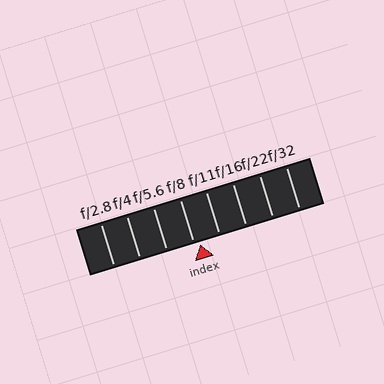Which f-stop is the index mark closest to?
The index mark is closest to f/8.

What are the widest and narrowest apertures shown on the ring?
The widest aperture shown is f/2.8 and the narrowest is f/32.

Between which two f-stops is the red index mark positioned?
The index mark is between f/8 and f/11.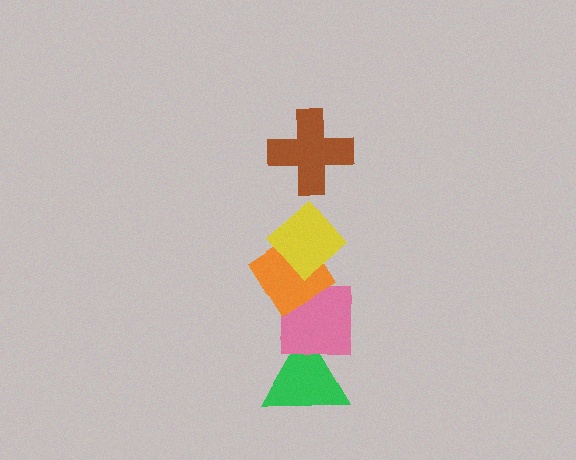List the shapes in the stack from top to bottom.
From top to bottom: the brown cross, the yellow diamond, the orange diamond, the pink square, the green triangle.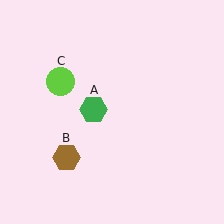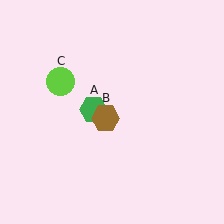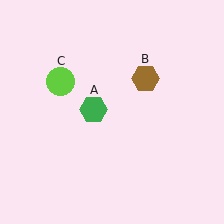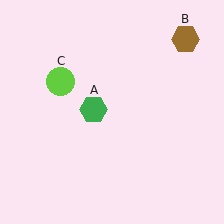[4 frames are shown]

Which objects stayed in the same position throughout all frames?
Green hexagon (object A) and lime circle (object C) remained stationary.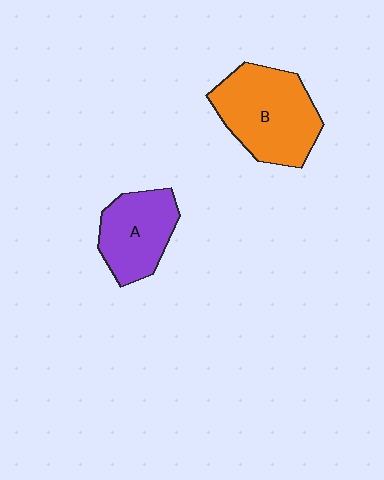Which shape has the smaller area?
Shape A (purple).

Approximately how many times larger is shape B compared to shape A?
Approximately 1.4 times.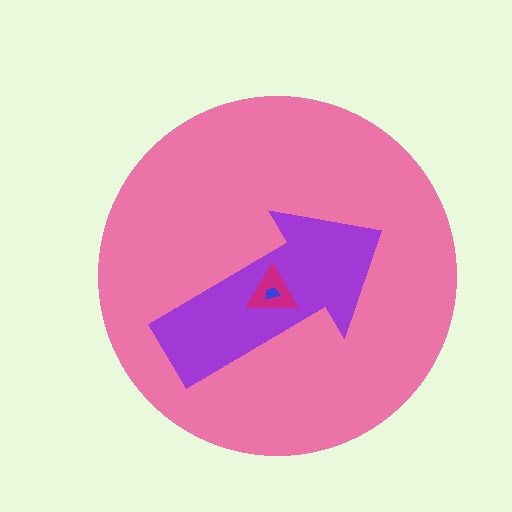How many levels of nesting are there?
4.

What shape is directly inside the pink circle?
The purple arrow.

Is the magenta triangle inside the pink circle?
Yes.